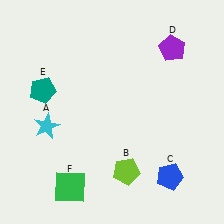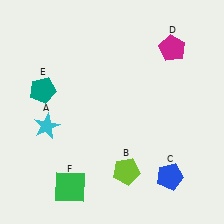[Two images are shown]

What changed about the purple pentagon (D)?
In Image 1, D is purple. In Image 2, it changed to magenta.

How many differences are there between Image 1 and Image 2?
There is 1 difference between the two images.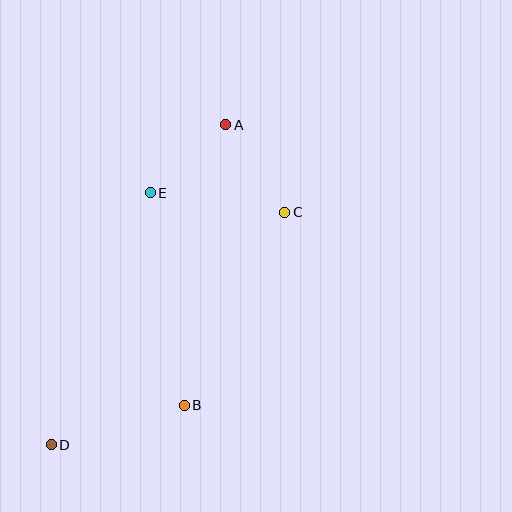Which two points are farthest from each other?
Points A and D are farthest from each other.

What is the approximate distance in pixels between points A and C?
The distance between A and C is approximately 106 pixels.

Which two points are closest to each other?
Points A and E are closest to each other.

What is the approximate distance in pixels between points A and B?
The distance between A and B is approximately 284 pixels.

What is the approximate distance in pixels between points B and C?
The distance between B and C is approximately 217 pixels.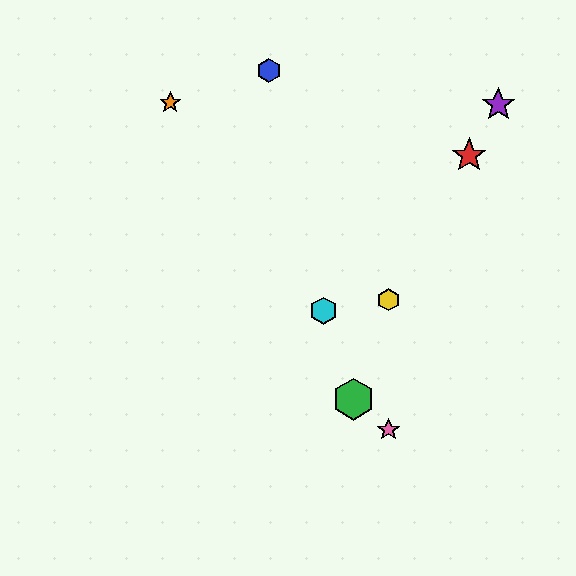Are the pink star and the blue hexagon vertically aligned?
No, the pink star is at x≈388 and the blue hexagon is at x≈269.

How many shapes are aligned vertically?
2 shapes (the yellow hexagon, the pink star) are aligned vertically.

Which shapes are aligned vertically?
The yellow hexagon, the pink star are aligned vertically.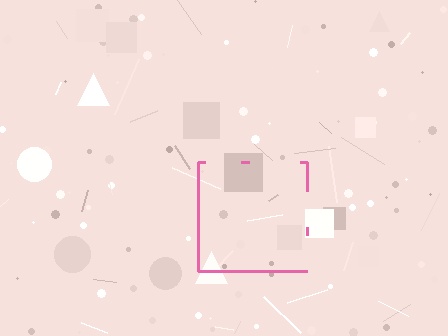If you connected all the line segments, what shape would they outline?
They would outline a square.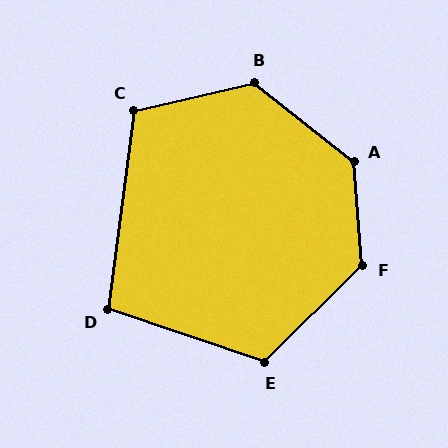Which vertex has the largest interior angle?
A, at approximately 133 degrees.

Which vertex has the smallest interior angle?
D, at approximately 101 degrees.